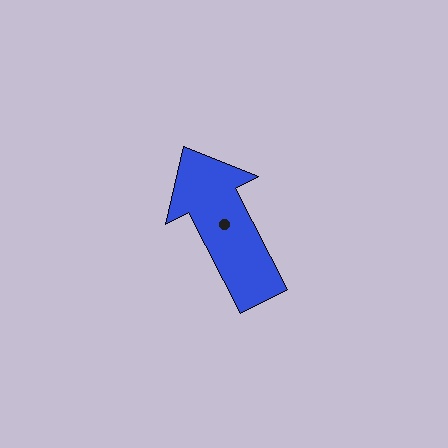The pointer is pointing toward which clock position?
Roughly 11 o'clock.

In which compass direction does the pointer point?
Northwest.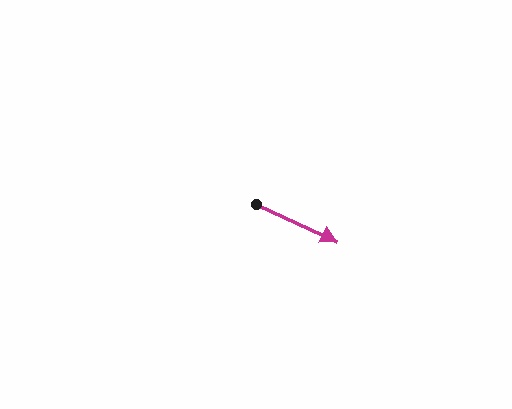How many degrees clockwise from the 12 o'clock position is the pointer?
Approximately 115 degrees.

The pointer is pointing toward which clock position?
Roughly 4 o'clock.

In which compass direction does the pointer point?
Southeast.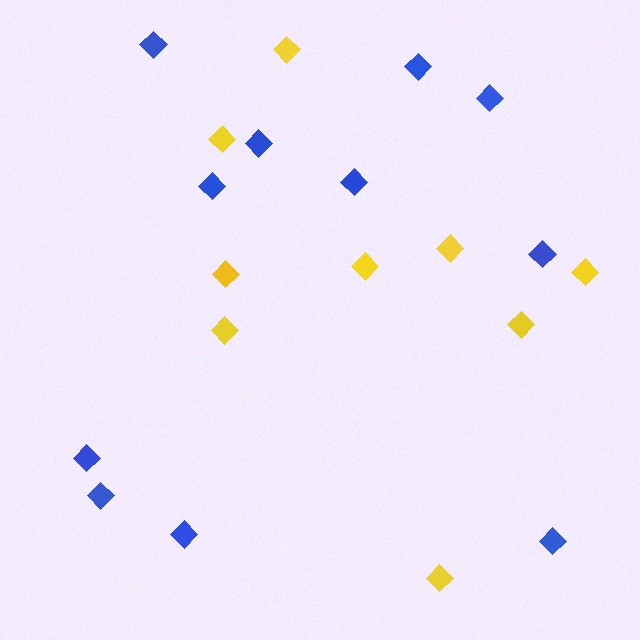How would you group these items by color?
There are 2 groups: one group of blue diamonds (11) and one group of yellow diamonds (9).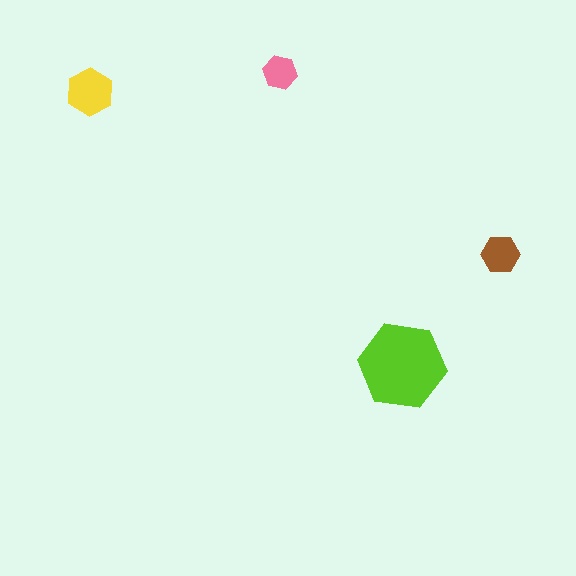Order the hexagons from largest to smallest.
the lime one, the yellow one, the brown one, the pink one.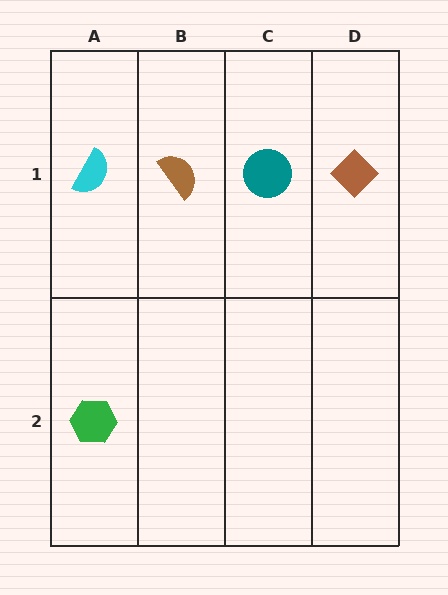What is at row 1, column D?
A brown diamond.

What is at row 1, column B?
A brown semicircle.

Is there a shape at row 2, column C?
No, that cell is empty.